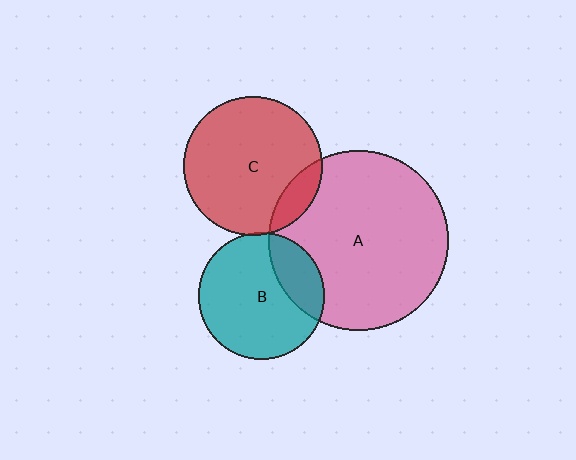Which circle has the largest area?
Circle A (pink).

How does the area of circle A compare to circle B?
Approximately 2.0 times.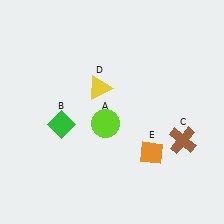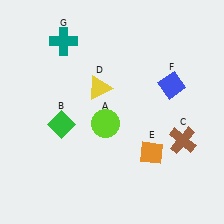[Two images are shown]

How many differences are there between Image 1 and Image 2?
There are 2 differences between the two images.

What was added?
A blue diamond (F), a teal cross (G) were added in Image 2.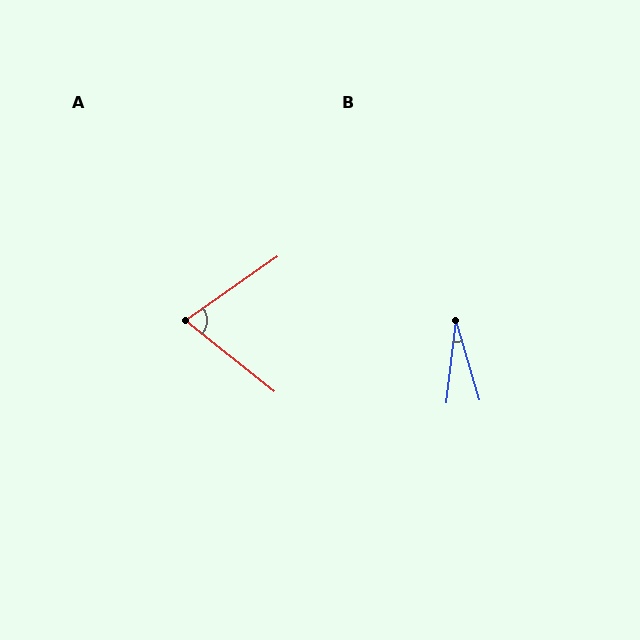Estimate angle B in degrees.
Approximately 23 degrees.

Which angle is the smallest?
B, at approximately 23 degrees.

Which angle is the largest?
A, at approximately 73 degrees.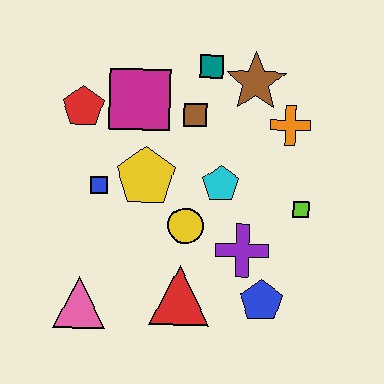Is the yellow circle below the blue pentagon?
No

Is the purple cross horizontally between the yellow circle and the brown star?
Yes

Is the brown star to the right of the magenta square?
Yes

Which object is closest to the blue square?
The yellow pentagon is closest to the blue square.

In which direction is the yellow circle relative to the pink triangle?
The yellow circle is to the right of the pink triangle.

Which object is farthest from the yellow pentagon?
The blue pentagon is farthest from the yellow pentagon.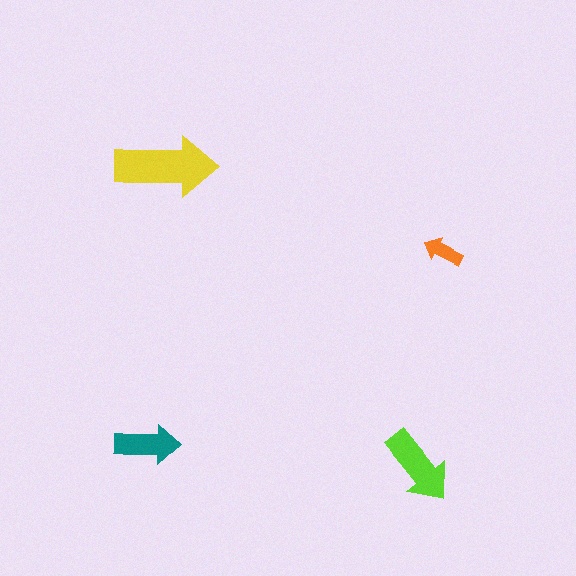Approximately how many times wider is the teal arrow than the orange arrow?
About 1.5 times wider.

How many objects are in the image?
There are 4 objects in the image.